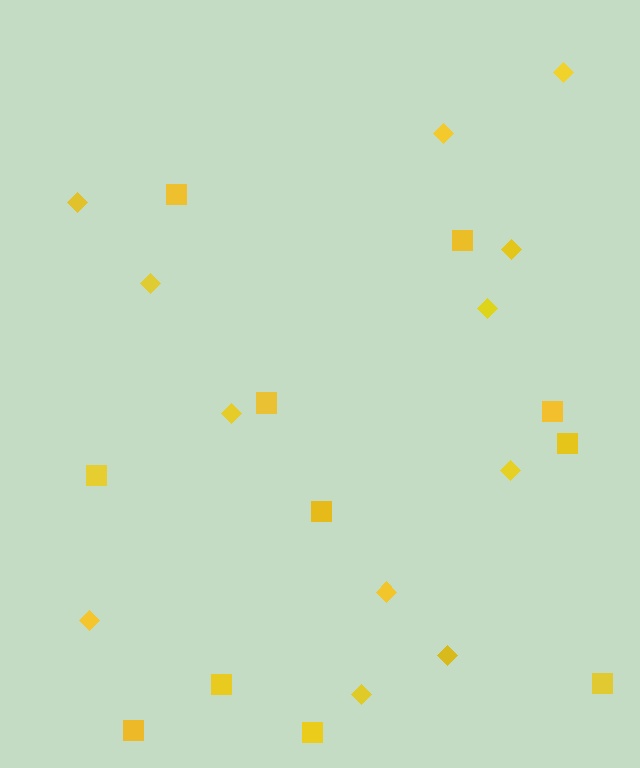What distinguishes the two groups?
There are 2 groups: one group of diamonds (12) and one group of squares (11).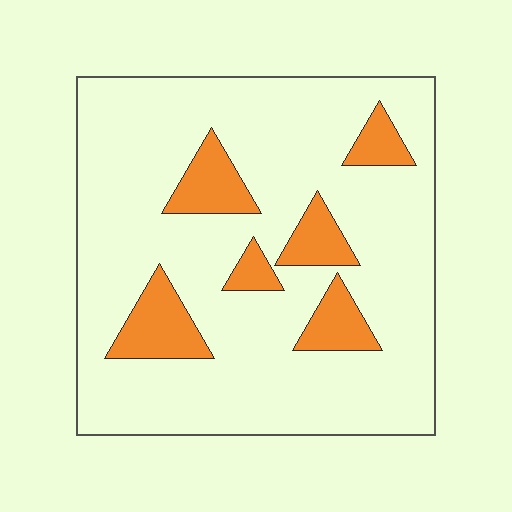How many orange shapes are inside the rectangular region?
6.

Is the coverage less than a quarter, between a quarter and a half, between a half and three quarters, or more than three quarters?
Less than a quarter.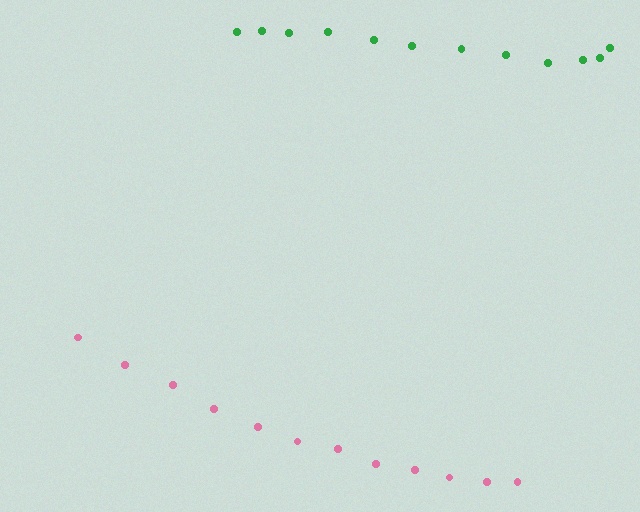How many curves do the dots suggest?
There are 2 distinct paths.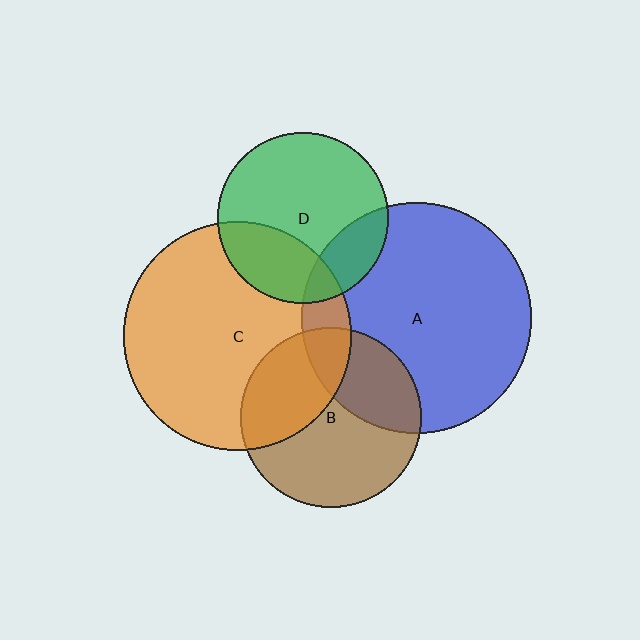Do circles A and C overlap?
Yes.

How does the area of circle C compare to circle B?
Approximately 1.6 times.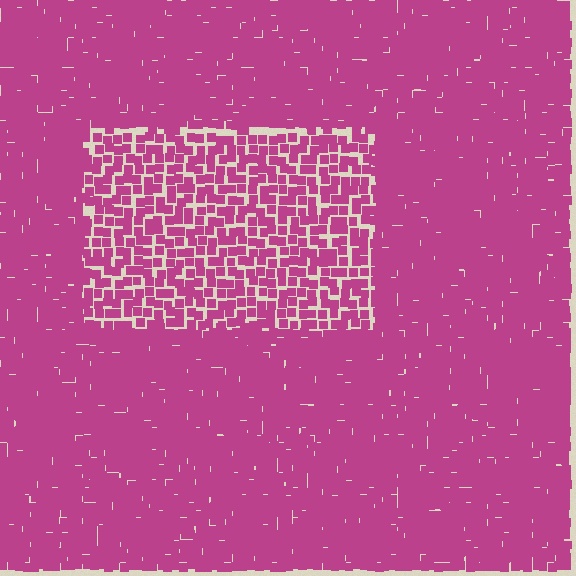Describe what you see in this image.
The image contains small magenta elements arranged at two different densities. A rectangle-shaped region is visible where the elements are less densely packed than the surrounding area.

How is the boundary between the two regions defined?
The boundary is defined by a change in element density (approximately 1.9x ratio). All elements are the same color, size, and shape.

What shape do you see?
I see a rectangle.